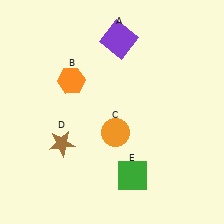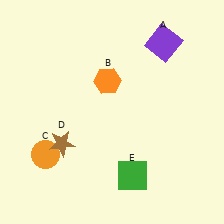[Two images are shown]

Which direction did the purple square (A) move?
The purple square (A) moved right.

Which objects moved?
The objects that moved are: the purple square (A), the orange hexagon (B), the orange circle (C).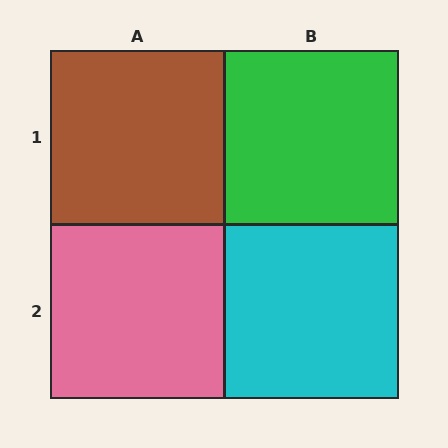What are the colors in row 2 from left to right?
Pink, cyan.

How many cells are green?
1 cell is green.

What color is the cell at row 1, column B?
Green.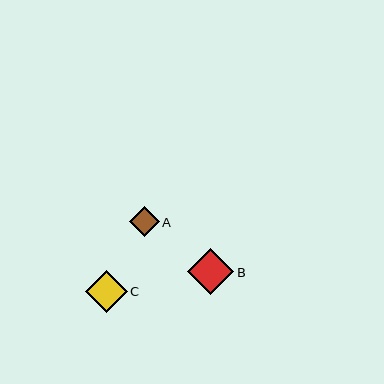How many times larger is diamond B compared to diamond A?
Diamond B is approximately 1.5 times the size of diamond A.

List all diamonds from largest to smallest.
From largest to smallest: B, C, A.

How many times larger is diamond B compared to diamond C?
Diamond B is approximately 1.1 times the size of diamond C.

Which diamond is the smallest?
Diamond A is the smallest with a size of approximately 30 pixels.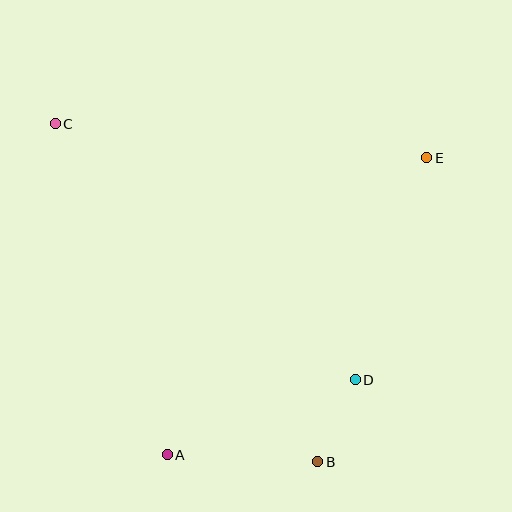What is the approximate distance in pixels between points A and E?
The distance between A and E is approximately 394 pixels.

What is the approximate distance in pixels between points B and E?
The distance between B and E is approximately 323 pixels.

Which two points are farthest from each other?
Points B and C are farthest from each other.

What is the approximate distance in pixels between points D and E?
The distance between D and E is approximately 233 pixels.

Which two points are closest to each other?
Points B and D are closest to each other.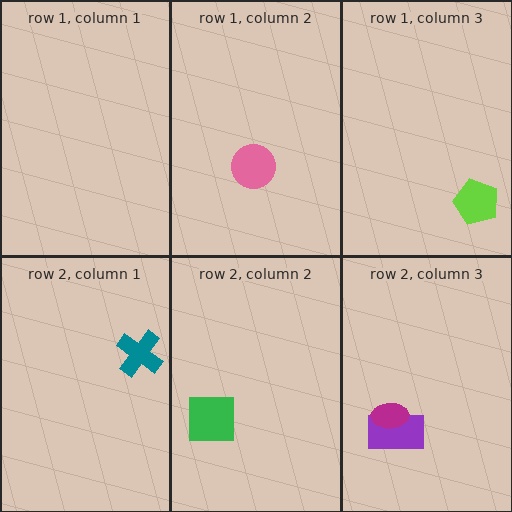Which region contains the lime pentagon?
The row 1, column 3 region.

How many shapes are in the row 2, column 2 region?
1.